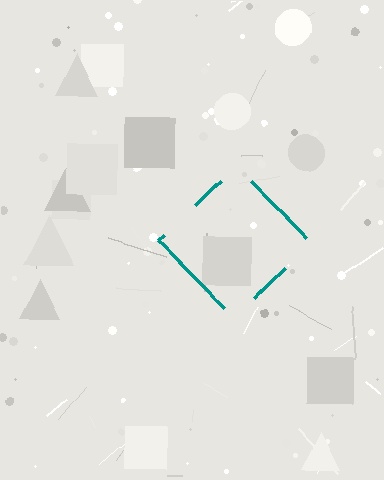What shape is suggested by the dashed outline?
The dashed outline suggests a diamond.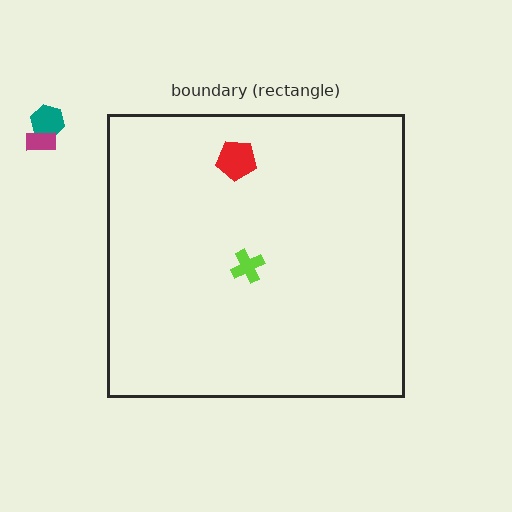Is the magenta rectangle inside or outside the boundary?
Outside.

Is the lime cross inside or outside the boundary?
Inside.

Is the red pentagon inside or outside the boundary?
Inside.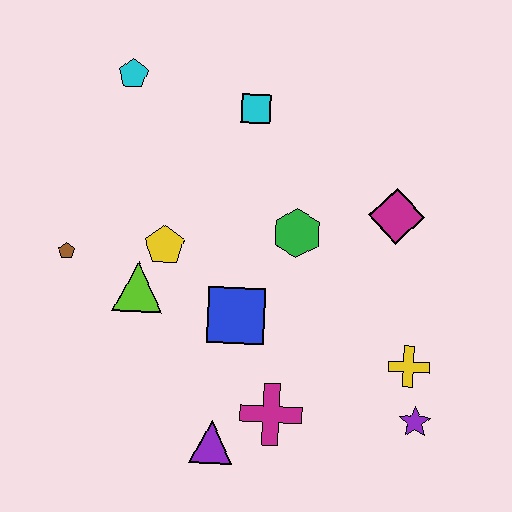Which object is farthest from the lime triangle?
The purple star is farthest from the lime triangle.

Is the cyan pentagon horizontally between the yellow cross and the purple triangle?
No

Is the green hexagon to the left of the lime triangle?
No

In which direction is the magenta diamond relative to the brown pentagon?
The magenta diamond is to the right of the brown pentagon.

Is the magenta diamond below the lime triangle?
No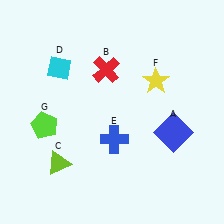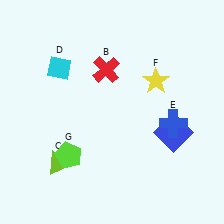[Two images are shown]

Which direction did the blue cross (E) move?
The blue cross (E) moved right.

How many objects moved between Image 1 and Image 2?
2 objects moved between the two images.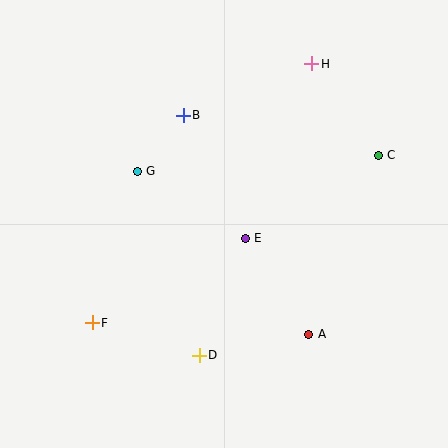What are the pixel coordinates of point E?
Point E is at (245, 238).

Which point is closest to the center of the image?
Point E at (245, 238) is closest to the center.